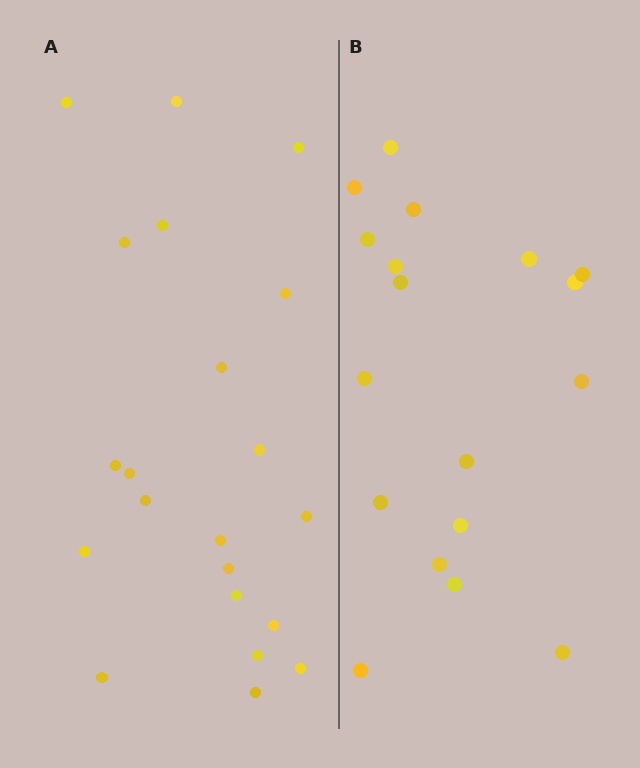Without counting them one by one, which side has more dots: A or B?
Region A (the left region) has more dots.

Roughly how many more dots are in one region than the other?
Region A has just a few more — roughly 2 or 3 more dots than region B.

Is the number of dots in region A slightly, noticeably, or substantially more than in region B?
Region A has only slightly more — the two regions are fairly close. The ratio is roughly 1.2 to 1.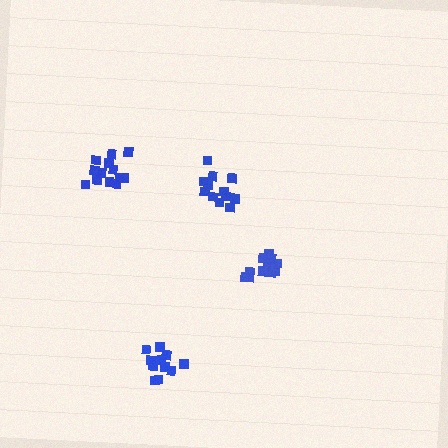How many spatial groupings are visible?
There are 4 spatial groupings.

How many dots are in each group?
Group 1: 12 dots, Group 2: 13 dots, Group 3: 14 dots, Group 4: 12 dots (51 total).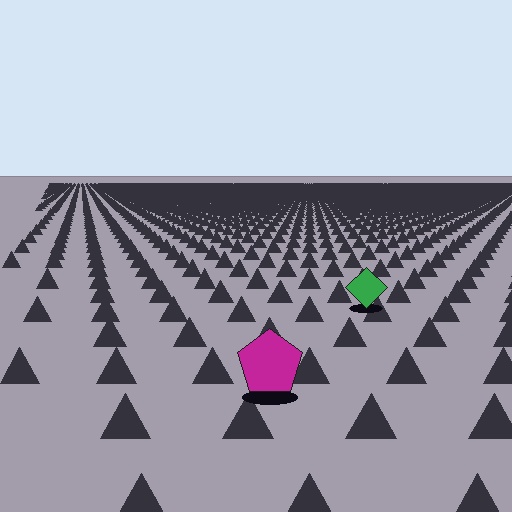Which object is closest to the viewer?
The magenta pentagon is closest. The texture marks near it are larger and more spread out.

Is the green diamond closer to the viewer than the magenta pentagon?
No. The magenta pentagon is closer — you can tell from the texture gradient: the ground texture is coarser near it.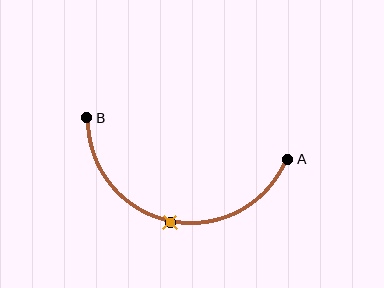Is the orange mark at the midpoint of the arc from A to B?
Yes. The orange mark lies on the arc at equal arc-length from both A and B — it is the arc midpoint.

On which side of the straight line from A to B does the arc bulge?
The arc bulges below the straight line connecting A and B.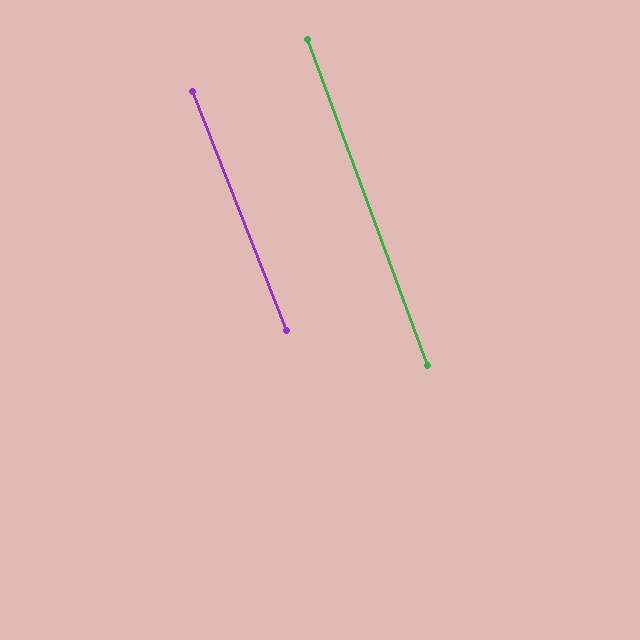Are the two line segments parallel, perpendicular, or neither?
Parallel — their directions differ by only 1.4°.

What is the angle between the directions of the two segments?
Approximately 1 degree.